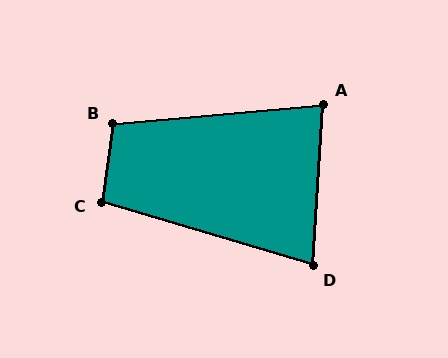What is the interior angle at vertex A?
Approximately 81 degrees (acute).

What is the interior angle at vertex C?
Approximately 99 degrees (obtuse).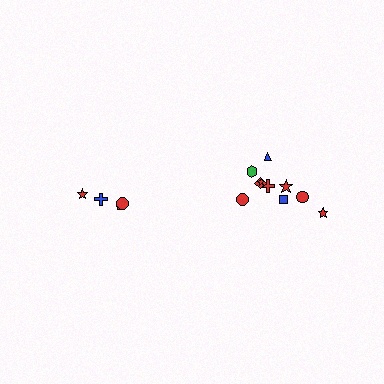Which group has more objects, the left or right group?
The right group.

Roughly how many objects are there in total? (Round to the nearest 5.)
Roughly 15 objects in total.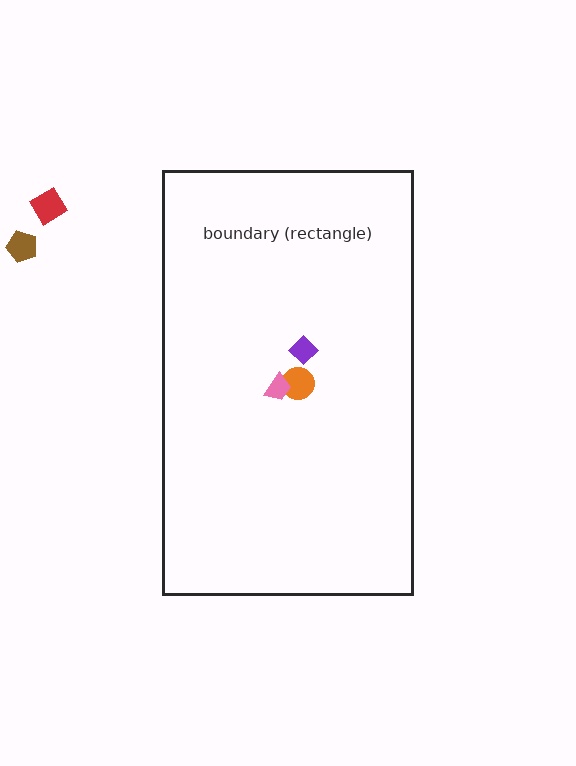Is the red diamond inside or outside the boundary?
Outside.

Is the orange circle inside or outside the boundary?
Inside.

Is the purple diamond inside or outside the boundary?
Inside.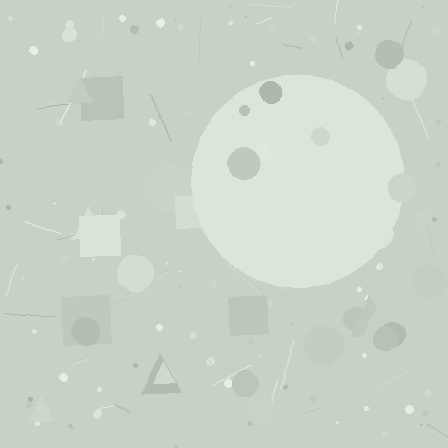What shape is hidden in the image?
A circle is hidden in the image.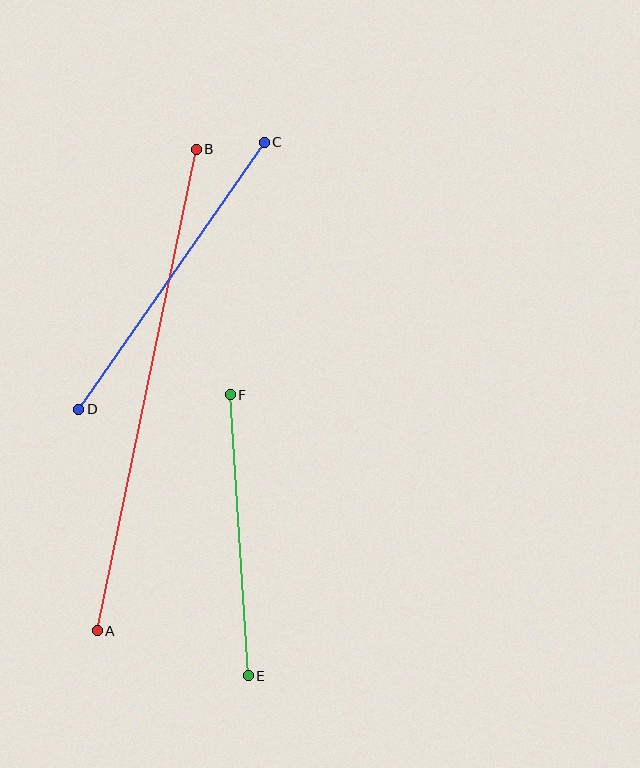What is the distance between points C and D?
The distance is approximately 325 pixels.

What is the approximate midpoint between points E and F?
The midpoint is at approximately (240, 535) pixels.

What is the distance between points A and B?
The distance is approximately 492 pixels.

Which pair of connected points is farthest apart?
Points A and B are farthest apart.